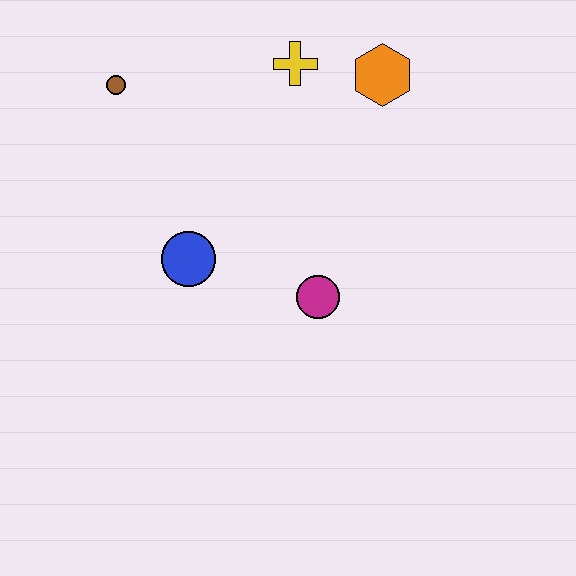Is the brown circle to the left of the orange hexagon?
Yes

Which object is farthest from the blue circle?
The orange hexagon is farthest from the blue circle.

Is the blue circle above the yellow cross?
No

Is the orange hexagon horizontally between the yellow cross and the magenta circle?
No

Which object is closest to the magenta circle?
The blue circle is closest to the magenta circle.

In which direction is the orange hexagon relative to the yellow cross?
The orange hexagon is to the right of the yellow cross.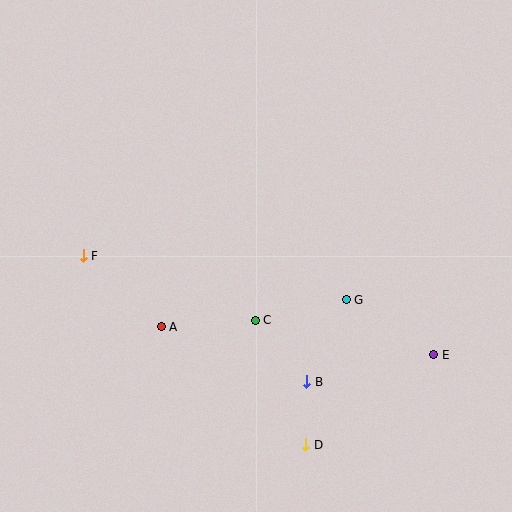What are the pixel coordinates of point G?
Point G is at (346, 300).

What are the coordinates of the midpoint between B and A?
The midpoint between B and A is at (234, 354).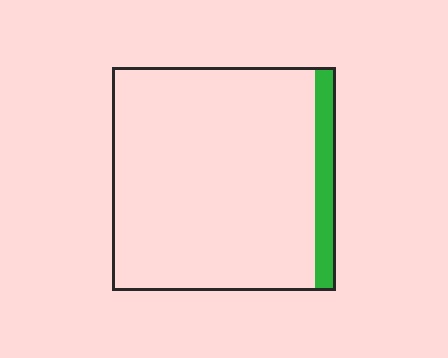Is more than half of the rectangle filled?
No.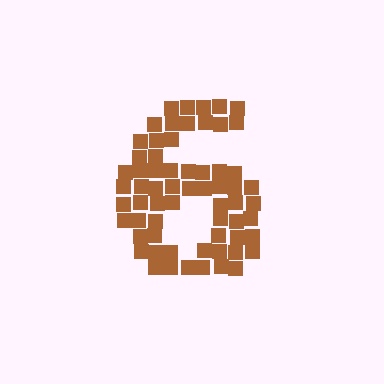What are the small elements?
The small elements are squares.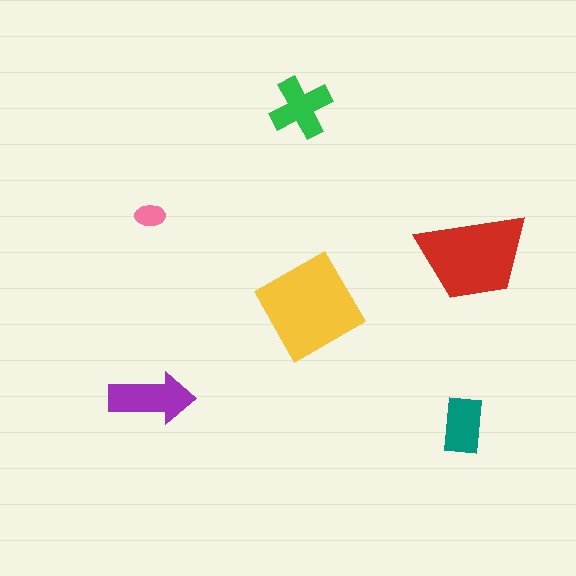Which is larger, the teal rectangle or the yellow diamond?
The yellow diamond.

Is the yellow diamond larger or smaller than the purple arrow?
Larger.